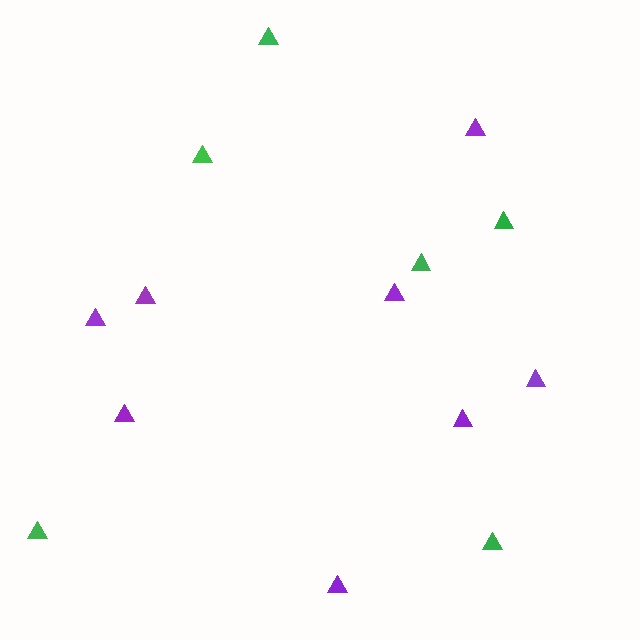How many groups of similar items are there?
There are 2 groups: one group of purple triangles (8) and one group of green triangles (6).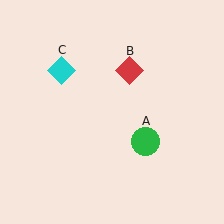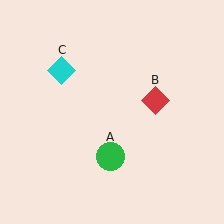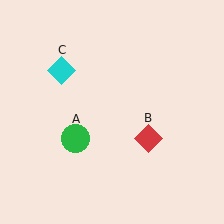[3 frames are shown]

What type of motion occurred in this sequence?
The green circle (object A), red diamond (object B) rotated clockwise around the center of the scene.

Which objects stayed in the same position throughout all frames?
Cyan diamond (object C) remained stationary.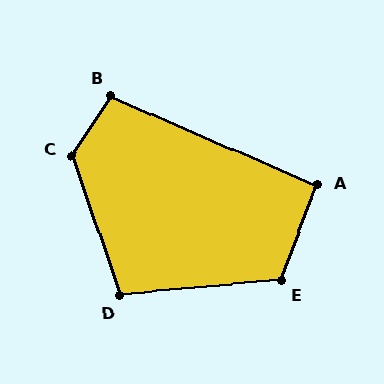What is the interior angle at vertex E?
Approximately 116 degrees (obtuse).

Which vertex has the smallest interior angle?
A, at approximately 93 degrees.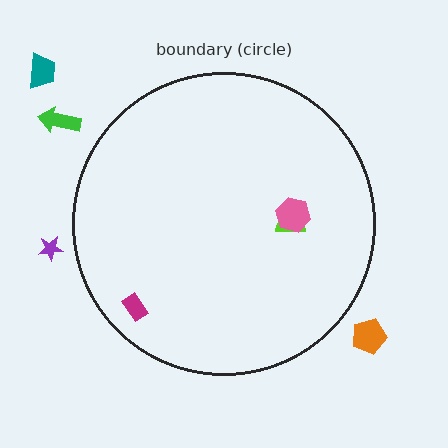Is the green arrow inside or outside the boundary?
Outside.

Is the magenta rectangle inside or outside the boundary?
Inside.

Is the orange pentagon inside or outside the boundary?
Outside.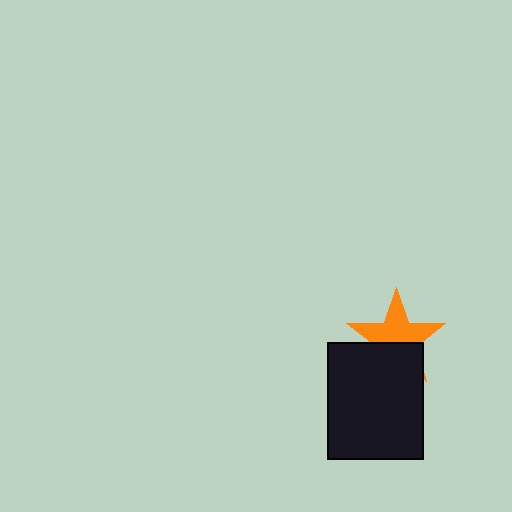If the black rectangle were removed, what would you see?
You would see the complete orange star.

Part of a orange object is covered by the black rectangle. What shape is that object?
It is a star.